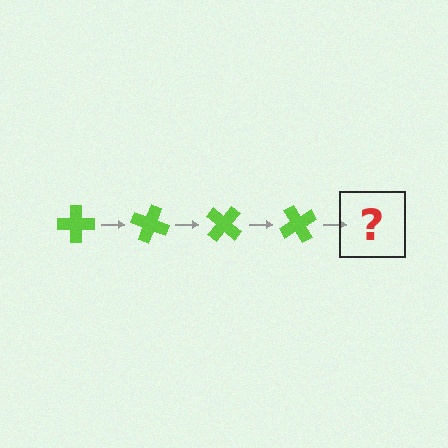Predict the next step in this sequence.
The next step is a lime cross rotated 80 degrees.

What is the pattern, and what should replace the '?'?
The pattern is that the cross rotates 20 degrees each step. The '?' should be a lime cross rotated 80 degrees.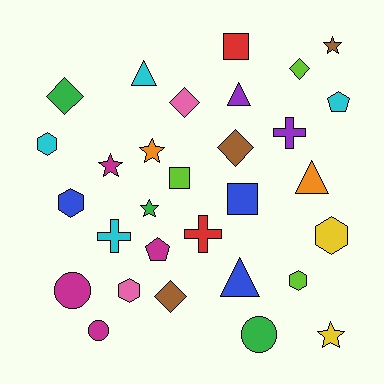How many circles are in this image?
There are 3 circles.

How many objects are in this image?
There are 30 objects.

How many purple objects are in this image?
There are 2 purple objects.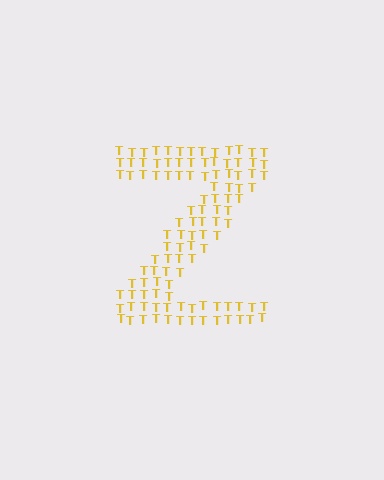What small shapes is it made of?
It is made of small letter T's.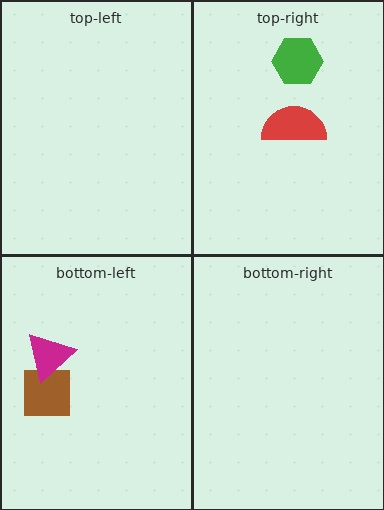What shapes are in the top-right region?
The green hexagon, the red semicircle.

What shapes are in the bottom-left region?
The brown square, the magenta triangle.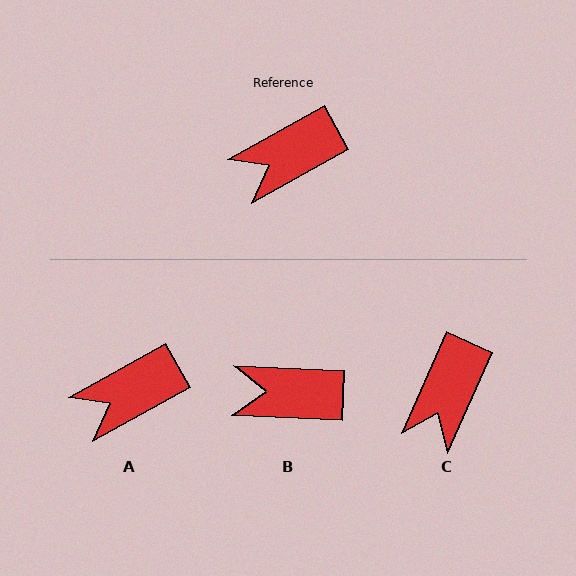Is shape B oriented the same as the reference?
No, it is off by about 31 degrees.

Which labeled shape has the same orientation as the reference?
A.